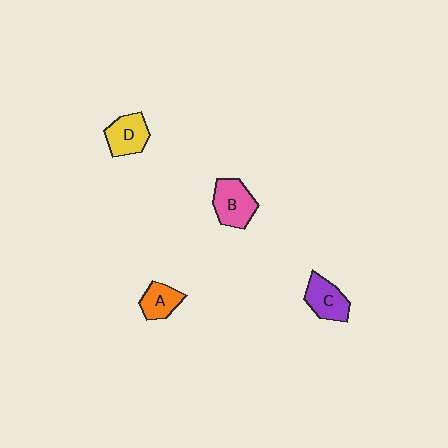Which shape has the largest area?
Shape B (pink).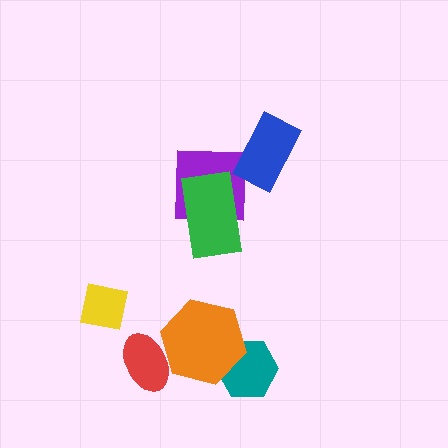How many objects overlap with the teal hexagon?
1 object overlaps with the teal hexagon.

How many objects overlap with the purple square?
1 object overlaps with the purple square.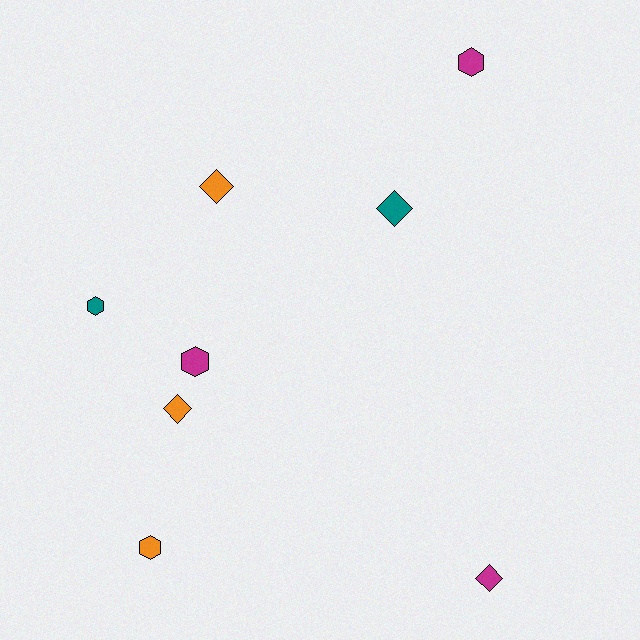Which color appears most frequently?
Magenta, with 3 objects.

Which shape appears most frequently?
Hexagon, with 4 objects.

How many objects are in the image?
There are 8 objects.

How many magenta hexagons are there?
There are 2 magenta hexagons.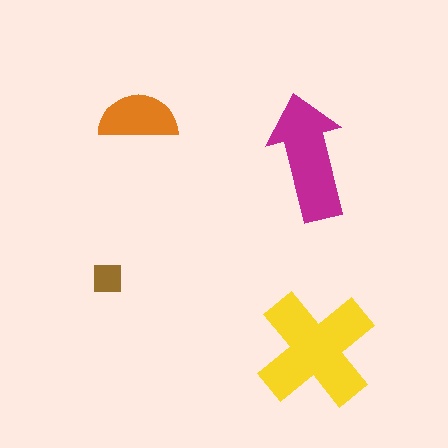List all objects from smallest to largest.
The brown square, the orange semicircle, the magenta arrow, the yellow cross.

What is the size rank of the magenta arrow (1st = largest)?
2nd.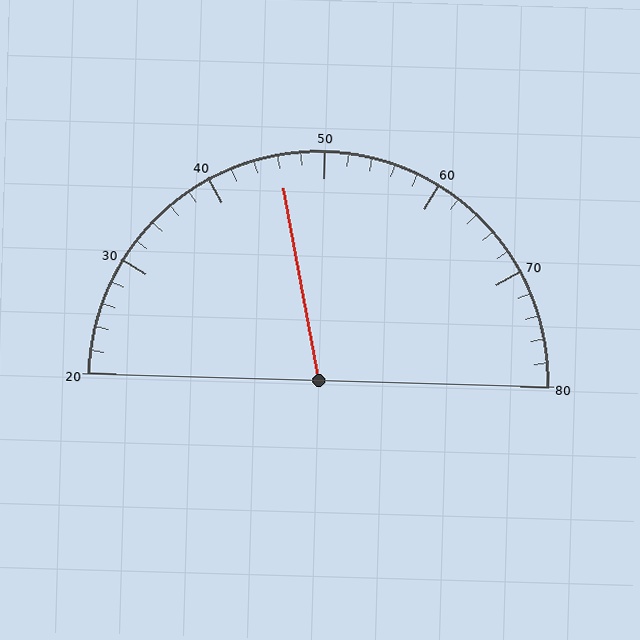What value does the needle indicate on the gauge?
The needle indicates approximately 46.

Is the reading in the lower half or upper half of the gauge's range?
The reading is in the lower half of the range (20 to 80).